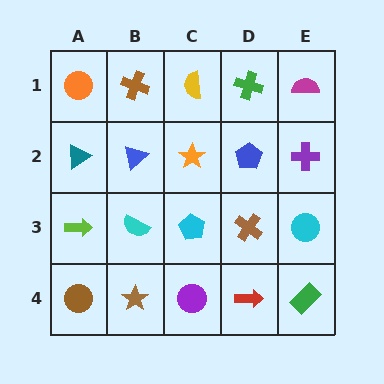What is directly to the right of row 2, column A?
A blue triangle.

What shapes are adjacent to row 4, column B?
A cyan semicircle (row 3, column B), a brown circle (row 4, column A), a purple circle (row 4, column C).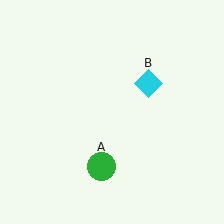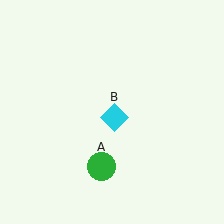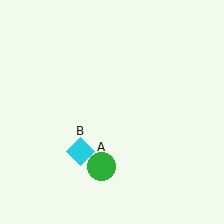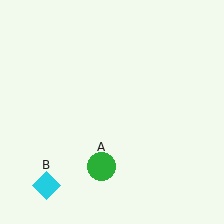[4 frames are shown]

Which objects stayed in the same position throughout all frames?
Green circle (object A) remained stationary.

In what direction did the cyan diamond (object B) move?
The cyan diamond (object B) moved down and to the left.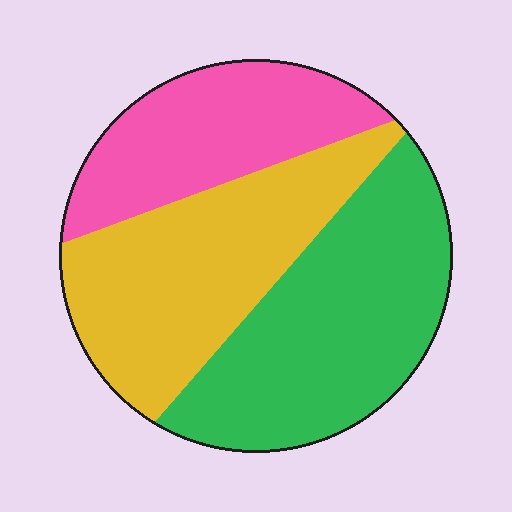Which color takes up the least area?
Pink, at roughly 25%.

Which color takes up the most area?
Green, at roughly 40%.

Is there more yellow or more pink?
Yellow.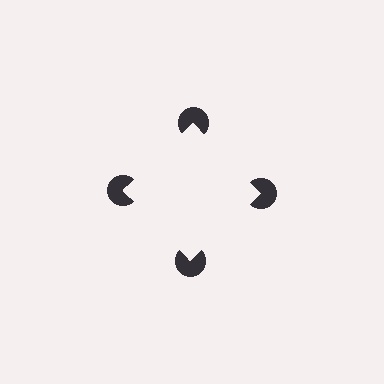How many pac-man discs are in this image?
There are 4 — one at each vertex of the illusory square.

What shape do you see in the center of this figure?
An illusory square — its edges are inferred from the aligned wedge cuts in the pac-man discs, not physically drawn.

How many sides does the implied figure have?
4 sides.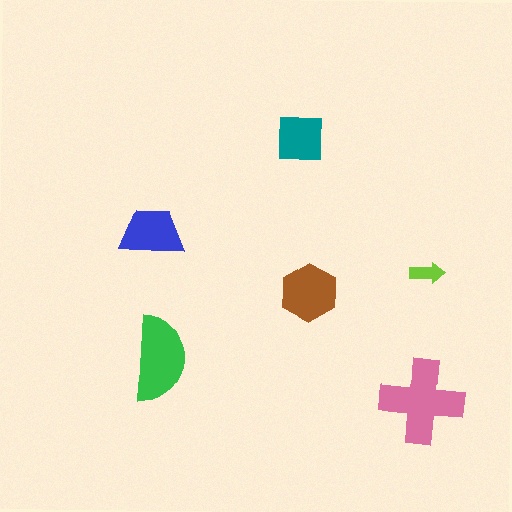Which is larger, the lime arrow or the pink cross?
The pink cross.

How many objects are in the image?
There are 6 objects in the image.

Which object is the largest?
The pink cross.